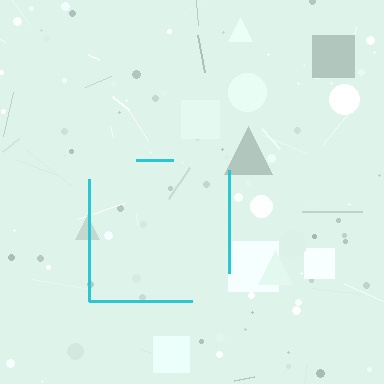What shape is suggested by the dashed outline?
The dashed outline suggests a square.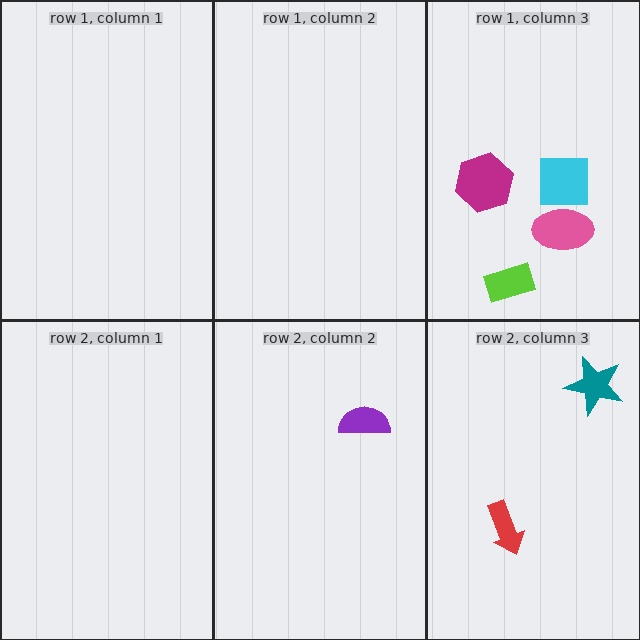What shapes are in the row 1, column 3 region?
The cyan square, the pink ellipse, the lime rectangle, the magenta hexagon.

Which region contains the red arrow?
The row 2, column 3 region.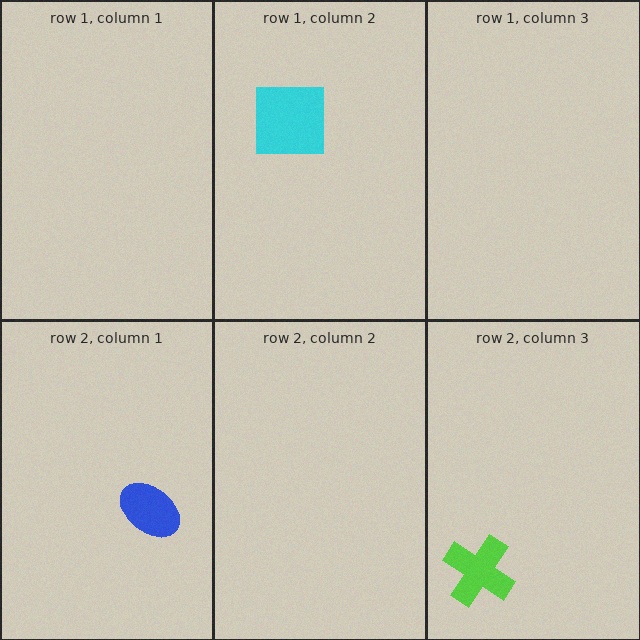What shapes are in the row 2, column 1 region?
The blue ellipse.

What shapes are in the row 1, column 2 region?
The cyan square.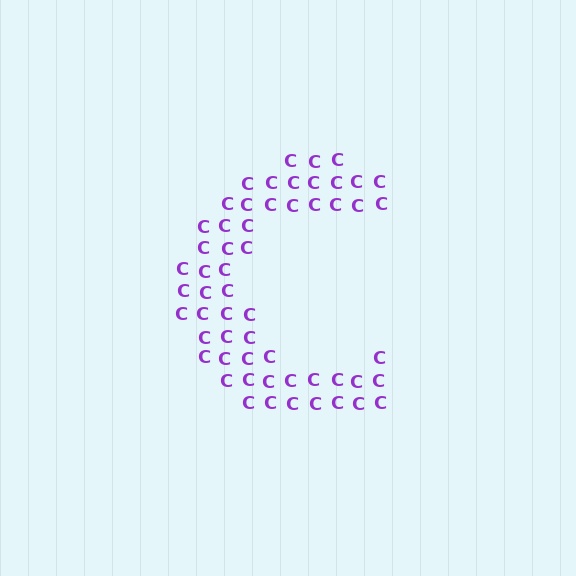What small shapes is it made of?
It is made of small letter C's.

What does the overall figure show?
The overall figure shows the letter C.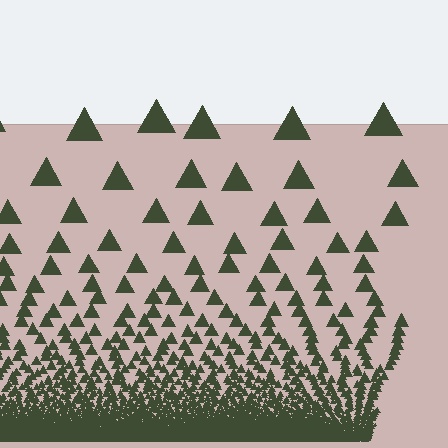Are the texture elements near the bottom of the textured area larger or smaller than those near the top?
Smaller. The gradient is inverted — elements near the bottom are smaller and denser.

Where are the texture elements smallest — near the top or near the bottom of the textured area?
Near the bottom.